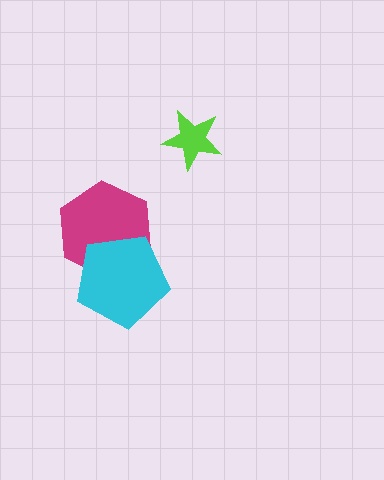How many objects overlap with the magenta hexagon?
1 object overlaps with the magenta hexagon.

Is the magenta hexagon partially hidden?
Yes, it is partially covered by another shape.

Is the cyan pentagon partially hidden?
No, no other shape covers it.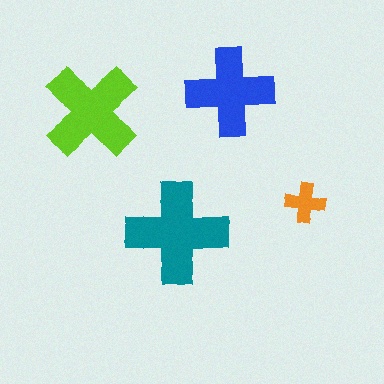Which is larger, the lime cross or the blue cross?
The lime one.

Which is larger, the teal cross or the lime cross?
The teal one.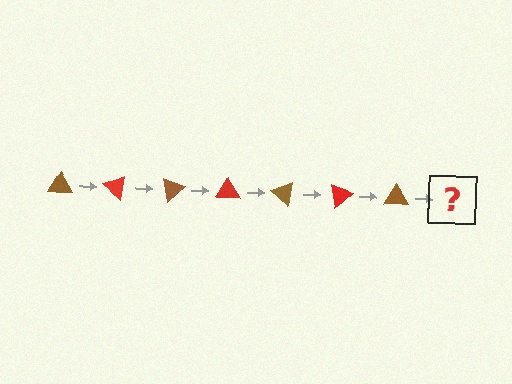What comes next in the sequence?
The next element should be a red triangle, rotated 280 degrees from the start.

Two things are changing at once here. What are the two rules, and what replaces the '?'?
The two rules are that it rotates 40 degrees each step and the color cycles through brown and red. The '?' should be a red triangle, rotated 280 degrees from the start.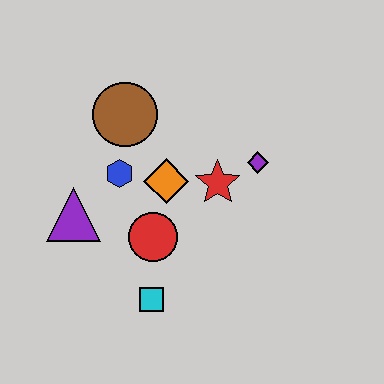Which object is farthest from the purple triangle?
The purple diamond is farthest from the purple triangle.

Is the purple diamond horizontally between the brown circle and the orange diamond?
No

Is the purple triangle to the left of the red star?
Yes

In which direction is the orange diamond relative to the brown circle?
The orange diamond is below the brown circle.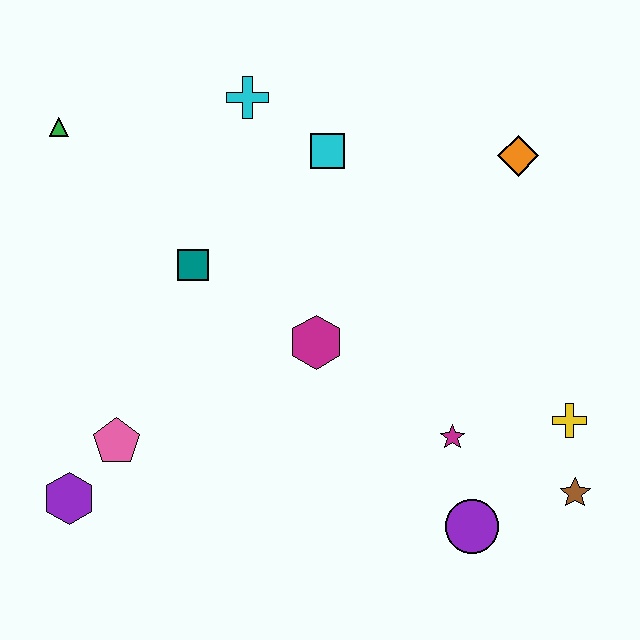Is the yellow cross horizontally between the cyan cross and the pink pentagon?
No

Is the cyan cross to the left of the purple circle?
Yes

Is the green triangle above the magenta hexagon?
Yes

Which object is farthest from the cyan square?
The purple hexagon is farthest from the cyan square.